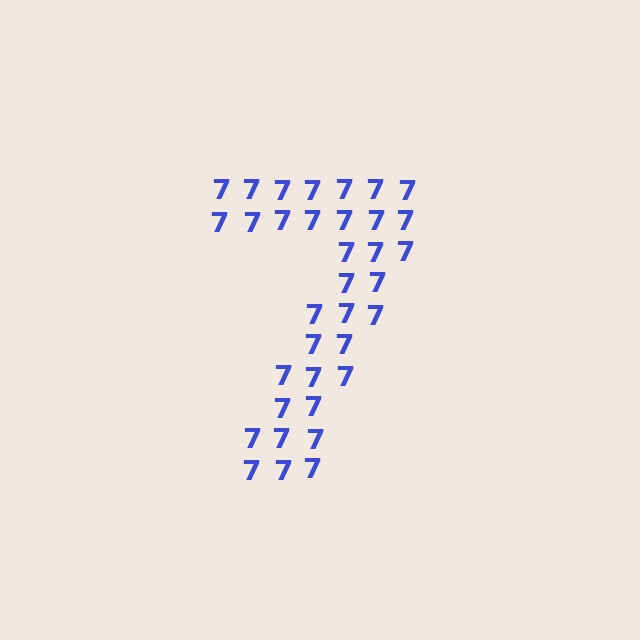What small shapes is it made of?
It is made of small digit 7's.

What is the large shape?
The large shape is the digit 7.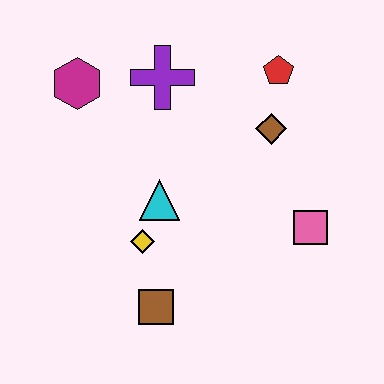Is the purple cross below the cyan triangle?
No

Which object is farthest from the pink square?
The magenta hexagon is farthest from the pink square.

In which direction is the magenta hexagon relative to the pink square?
The magenta hexagon is to the left of the pink square.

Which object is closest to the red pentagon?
The brown diamond is closest to the red pentagon.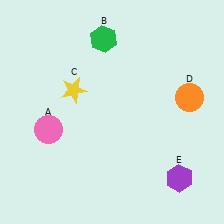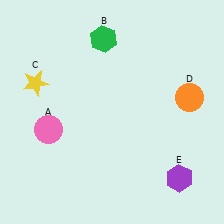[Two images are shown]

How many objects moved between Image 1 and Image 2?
1 object moved between the two images.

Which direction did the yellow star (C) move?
The yellow star (C) moved left.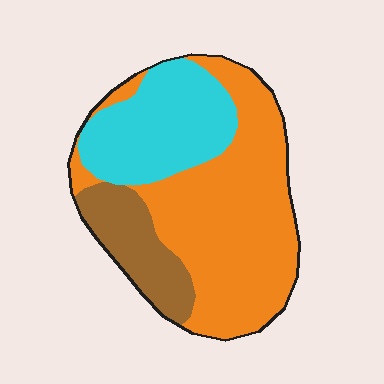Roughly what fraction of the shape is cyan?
Cyan covers 28% of the shape.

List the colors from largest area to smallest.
From largest to smallest: orange, cyan, brown.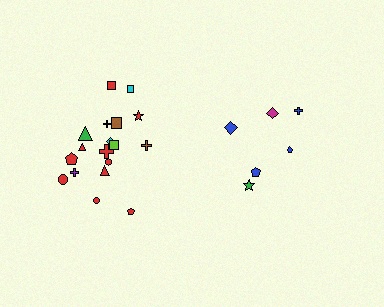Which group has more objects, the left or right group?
The left group.